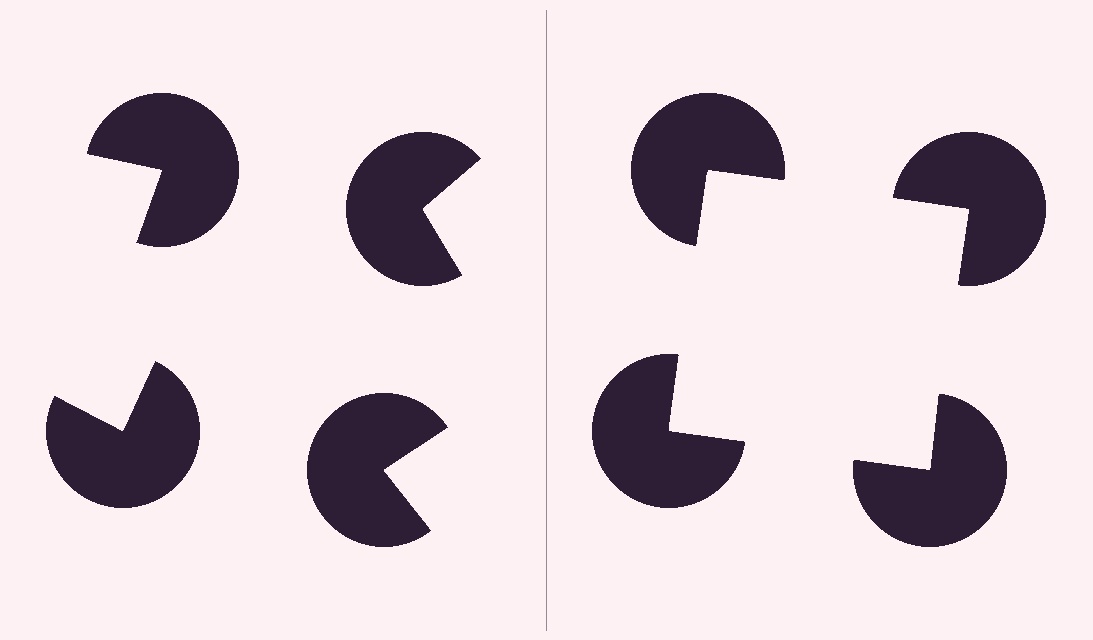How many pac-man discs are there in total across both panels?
8 — 4 on each side.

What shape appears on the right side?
An illusory square.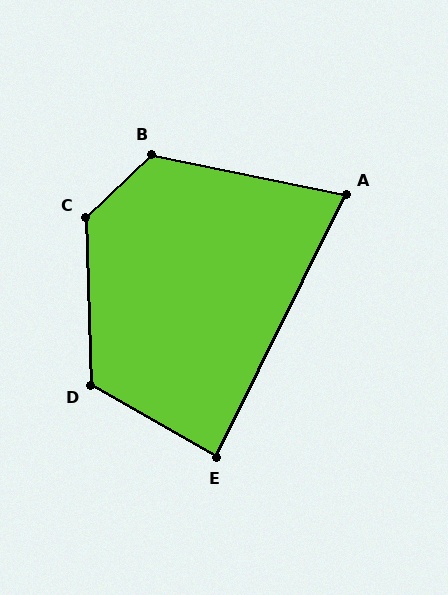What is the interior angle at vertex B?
Approximately 125 degrees (obtuse).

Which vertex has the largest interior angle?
C, at approximately 132 degrees.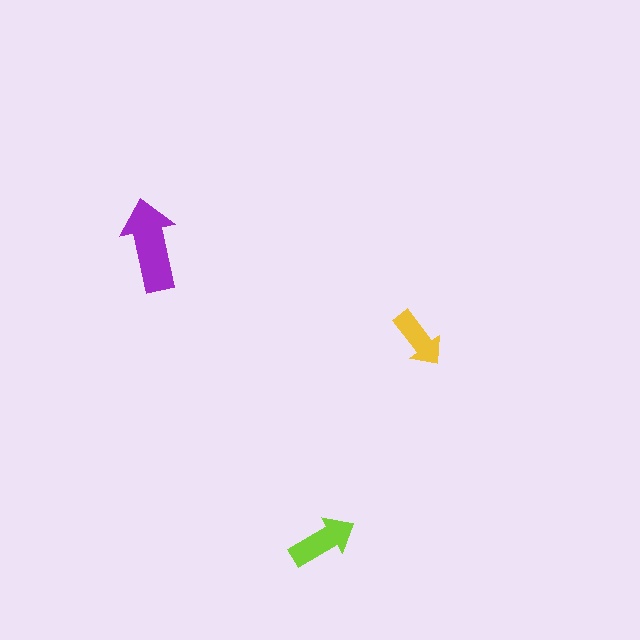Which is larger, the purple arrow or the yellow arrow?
The purple one.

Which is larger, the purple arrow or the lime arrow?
The purple one.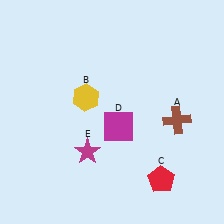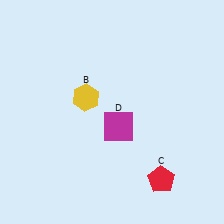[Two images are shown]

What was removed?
The brown cross (A), the magenta star (E) were removed in Image 2.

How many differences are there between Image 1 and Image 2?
There are 2 differences between the two images.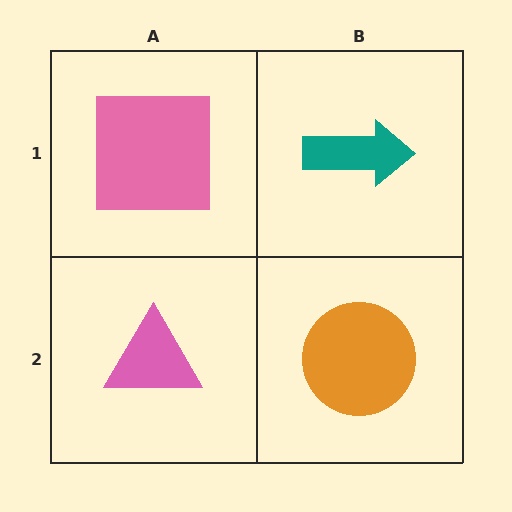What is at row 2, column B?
An orange circle.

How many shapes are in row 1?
2 shapes.